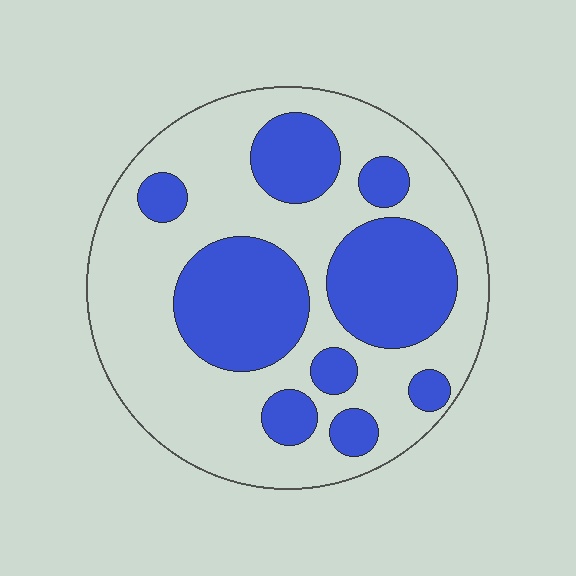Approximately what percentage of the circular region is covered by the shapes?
Approximately 35%.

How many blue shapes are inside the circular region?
9.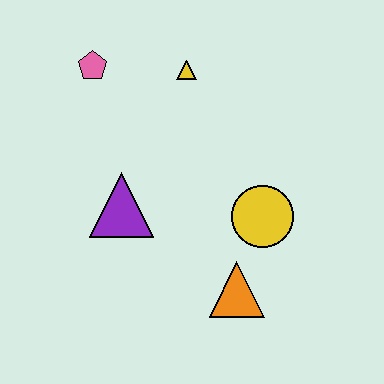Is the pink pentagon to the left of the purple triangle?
Yes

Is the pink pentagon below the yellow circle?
No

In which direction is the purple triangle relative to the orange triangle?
The purple triangle is to the left of the orange triangle.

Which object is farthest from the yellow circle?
The pink pentagon is farthest from the yellow circle.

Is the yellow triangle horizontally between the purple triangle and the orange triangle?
Yes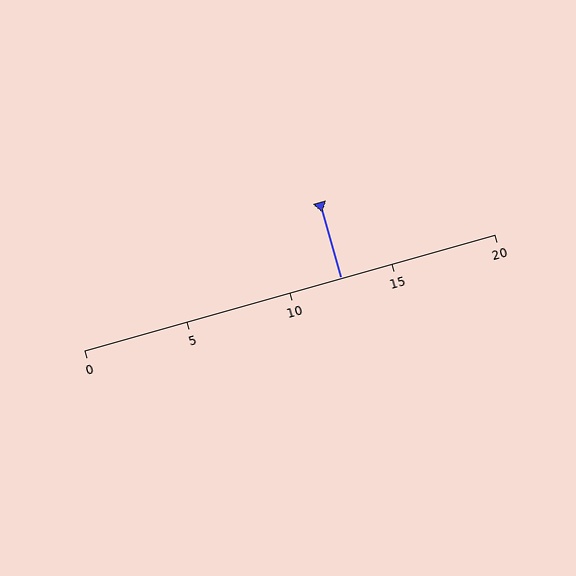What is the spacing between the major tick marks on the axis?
The major ticks are spaced 5 apart.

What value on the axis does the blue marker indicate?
The marker indicates approximately 12.5.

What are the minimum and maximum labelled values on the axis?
The axis runs from 0 to 20.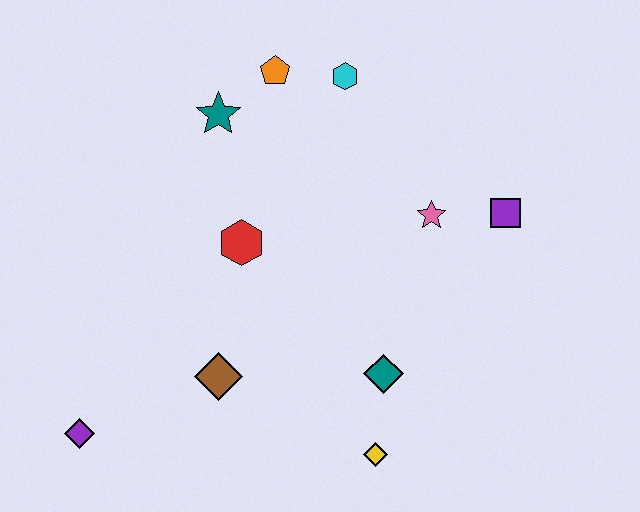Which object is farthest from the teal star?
The yellow diamond is farthest from the teal star.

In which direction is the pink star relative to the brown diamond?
The pink star is to the right of the brown diamond.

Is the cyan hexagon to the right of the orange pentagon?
Yes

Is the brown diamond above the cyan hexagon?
No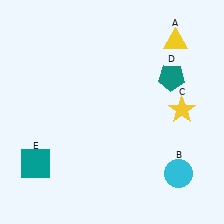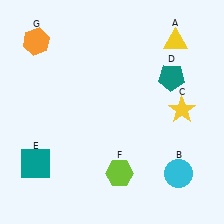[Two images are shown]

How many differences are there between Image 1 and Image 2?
There are 2 differences between the two images.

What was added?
A lime hexagon (F), an orange hexagon (G) were added in Image 2.